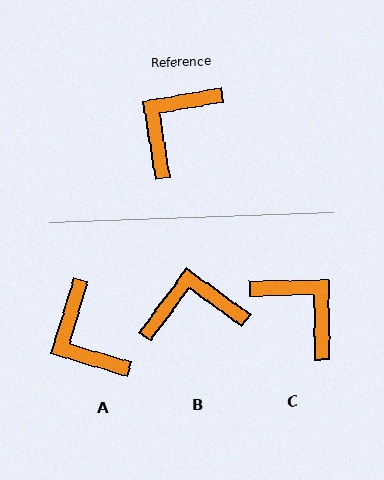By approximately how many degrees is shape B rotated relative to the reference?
Approximately 46 degrees clockwise.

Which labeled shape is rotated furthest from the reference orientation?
C, about 99 degrees away.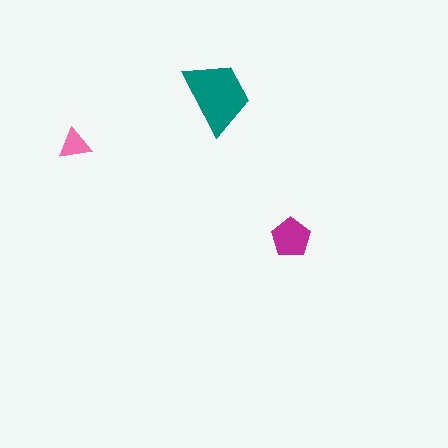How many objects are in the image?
There are 3 objects in the image.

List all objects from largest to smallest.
The teal trapezoid, the magenta pentagon, the pink triangle.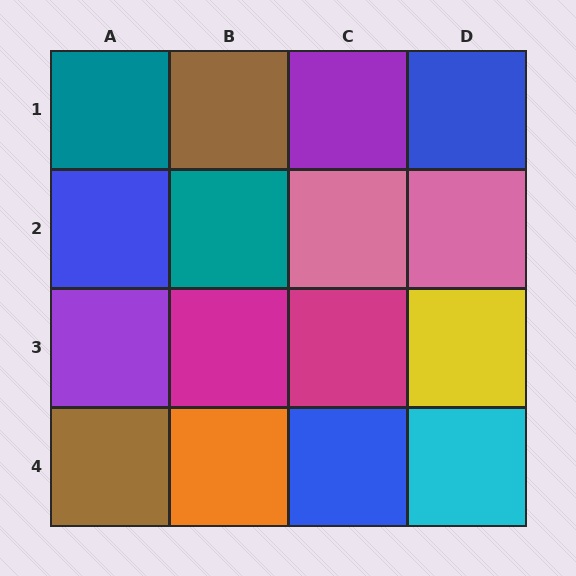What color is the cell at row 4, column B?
Orange.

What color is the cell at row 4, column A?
Brown.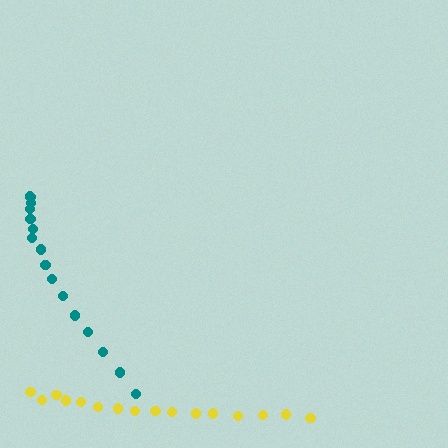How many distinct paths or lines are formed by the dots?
There are 2 distinct paths.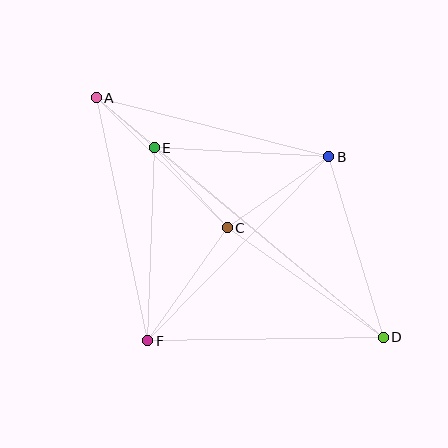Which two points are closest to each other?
Points A and E are closest to each other.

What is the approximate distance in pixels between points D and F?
The distance between D and F is approximately 235 pixels.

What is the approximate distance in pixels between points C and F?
The distance between C and F is approximately 138 pixels.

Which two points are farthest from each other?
Points A and D are farthest from each other.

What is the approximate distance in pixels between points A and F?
The distance between A and F is approximately 248 pixels.